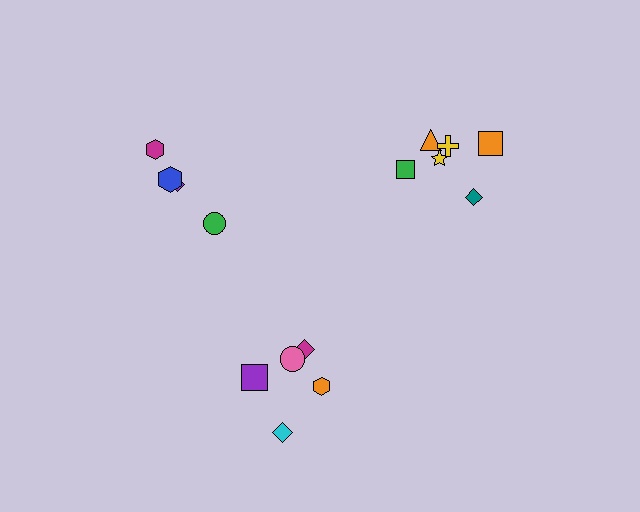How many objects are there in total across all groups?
There are 15 objects.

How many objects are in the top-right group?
There are 6 objects.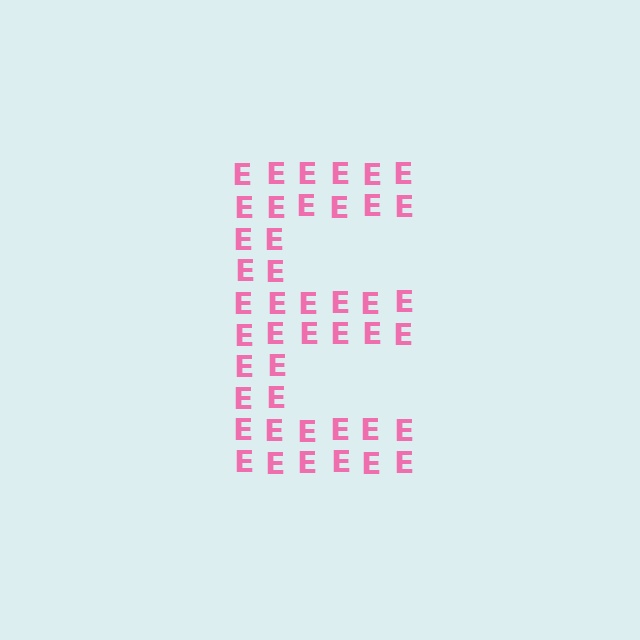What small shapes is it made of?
It is made of small letter E's.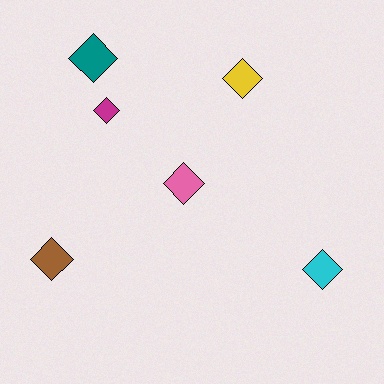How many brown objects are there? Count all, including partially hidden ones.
There is 1 brown object.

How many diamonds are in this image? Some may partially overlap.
There are 6 diamonds.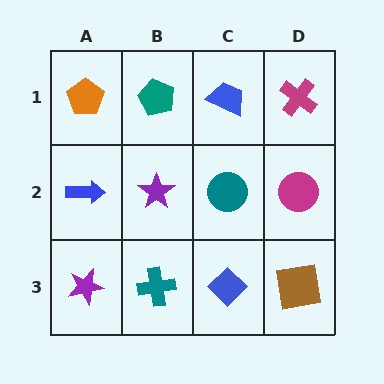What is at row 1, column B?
A teal pentagon.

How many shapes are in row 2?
4 shapes.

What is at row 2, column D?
A magenta circle.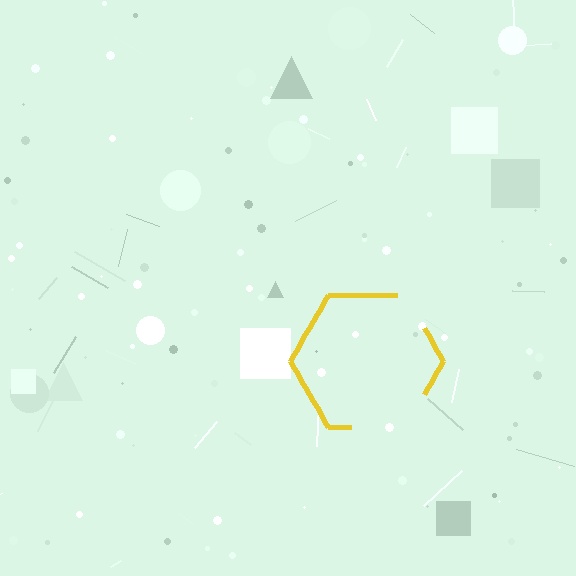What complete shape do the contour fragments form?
The contour fragments form a hexagon.